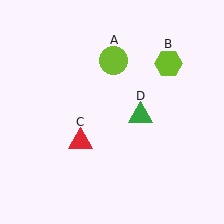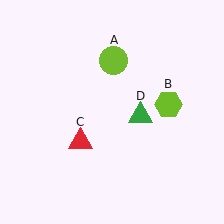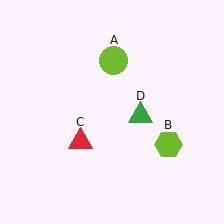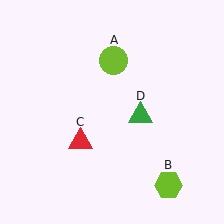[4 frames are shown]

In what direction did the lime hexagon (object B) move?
The lime hexagon (object B) moved down.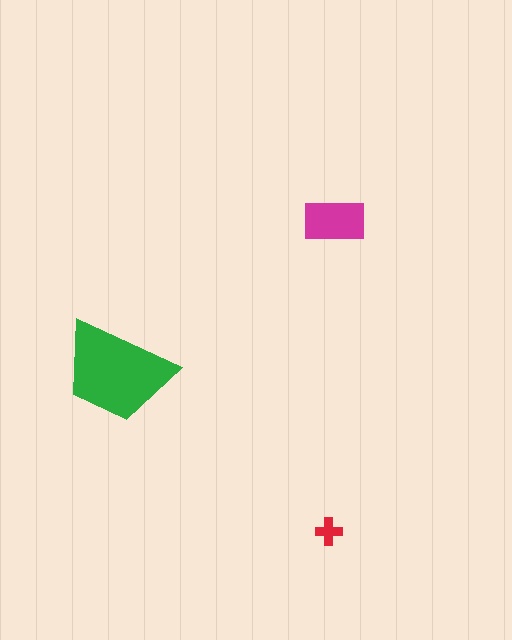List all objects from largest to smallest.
The green trapezoid, the magenta rectangle, the red cross.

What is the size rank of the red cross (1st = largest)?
3rd.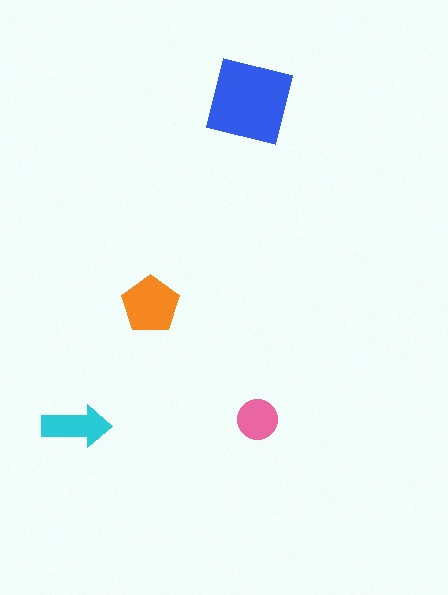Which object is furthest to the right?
The pink circle is rightmost.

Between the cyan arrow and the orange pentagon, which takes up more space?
The orange pentagon.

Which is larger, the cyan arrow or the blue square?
The blue square.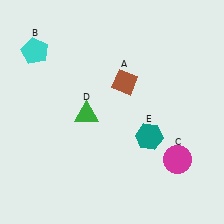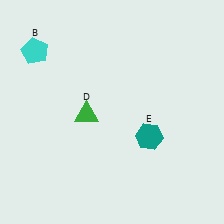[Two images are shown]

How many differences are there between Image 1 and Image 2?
There are 2 differences between the two images.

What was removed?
The brown diamond (A), the magenta circle (C) were removed in Image 2.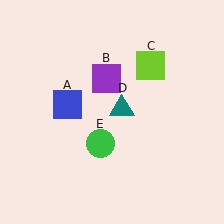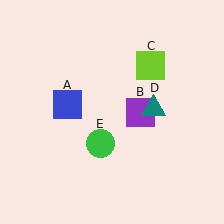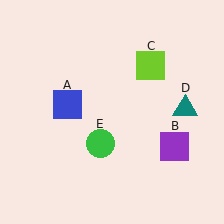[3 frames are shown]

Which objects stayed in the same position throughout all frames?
Blue square (object A) and lime square (object C) and green circle (object E) remained stationary.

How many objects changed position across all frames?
2 objects changed position: purple square (object B), teal triangle (object D).